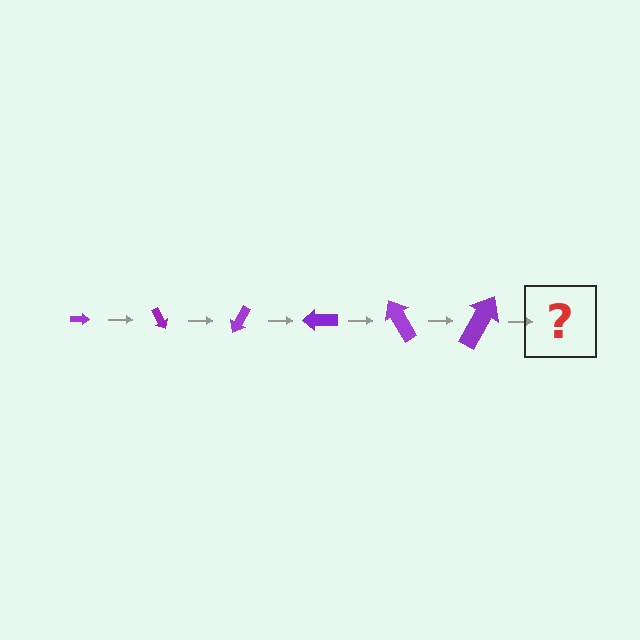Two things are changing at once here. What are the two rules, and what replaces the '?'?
The two rules are that the arrow grows larger each step and it rotates 60 degrees each step. The '?' should be an arrow, larger than the previous one and rotated 360 degrees from the start.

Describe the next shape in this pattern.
It should be an arrow, larger than the previous one and rotated 360 degrees from the start.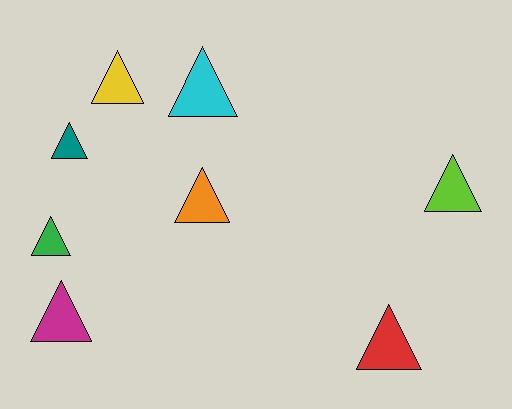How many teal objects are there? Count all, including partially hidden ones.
There is 1 teal object.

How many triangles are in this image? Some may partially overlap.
There are 8 triangles.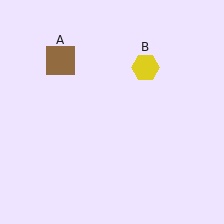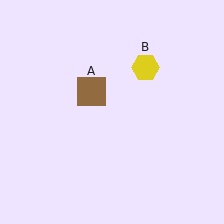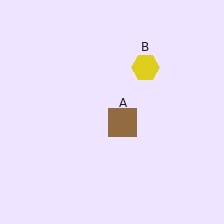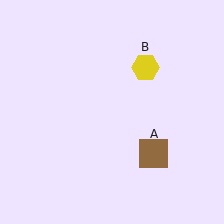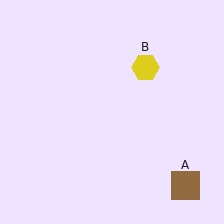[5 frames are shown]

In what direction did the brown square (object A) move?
The brown square (object A) moved down and to the right.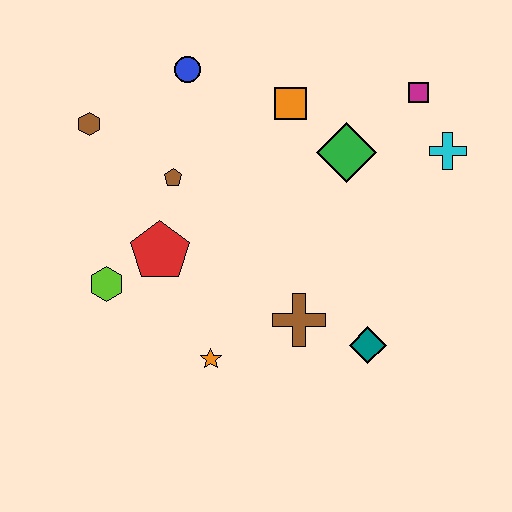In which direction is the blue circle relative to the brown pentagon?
The blue circle is above the brown pentagon.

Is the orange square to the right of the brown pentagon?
Yes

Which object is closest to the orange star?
The brown cross is closest to the orange star.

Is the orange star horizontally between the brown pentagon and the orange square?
Yes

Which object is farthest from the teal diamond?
The brown hexagon is farthest from the teal diamond.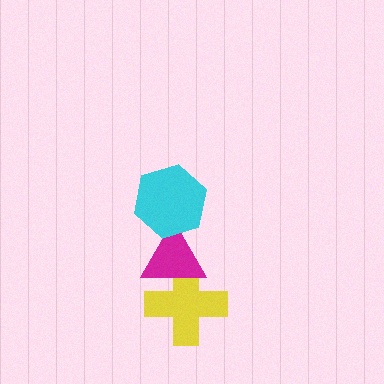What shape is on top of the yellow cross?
The magenta triangle is on top of the yellow cross.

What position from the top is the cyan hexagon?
The cyan hexagon is 1st from the top.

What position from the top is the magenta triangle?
The magenta triangle is 2nd from the top.